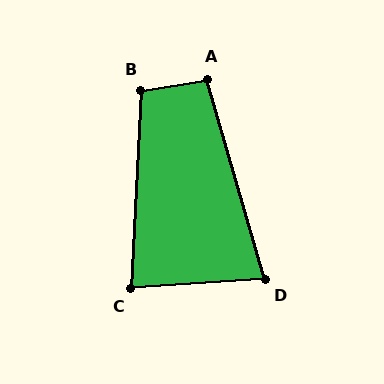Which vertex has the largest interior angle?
B, at approximately 102 degrees.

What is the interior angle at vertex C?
Approximately 83 degrees (acute).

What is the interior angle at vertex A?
Approximately 97 degrees (obtuse).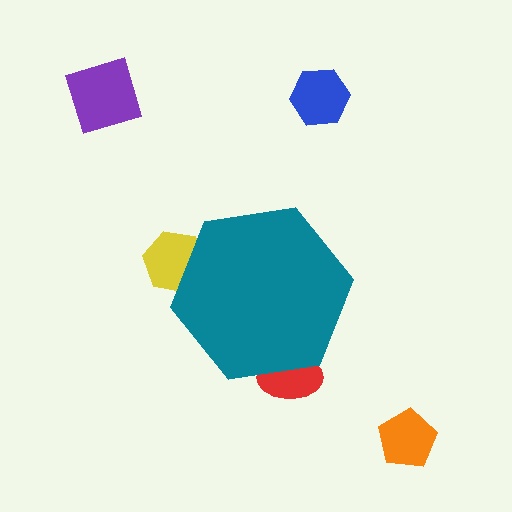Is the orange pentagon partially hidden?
No, the orange pentagon is fully visible.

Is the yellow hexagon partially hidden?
Yes, the yellow hexagon is partially hidden behind the teal hexagon.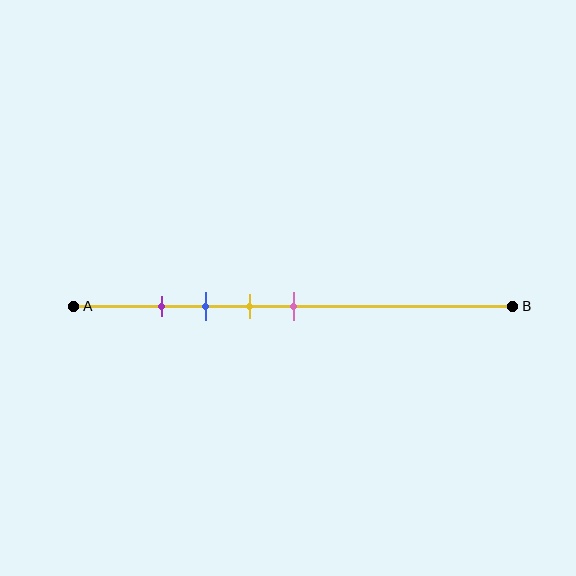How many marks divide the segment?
There are 4 marks dividing the segment.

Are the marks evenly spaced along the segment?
Yes, the marks are approximately evenly spaced.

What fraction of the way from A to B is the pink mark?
The pink mark is approximately 50% (0.5) of the way from A to B.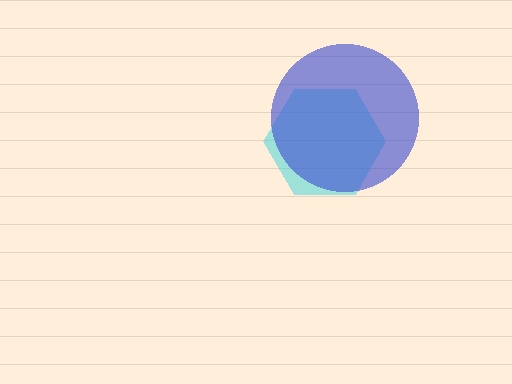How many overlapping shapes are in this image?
There are 2 overlapping shapes in the image.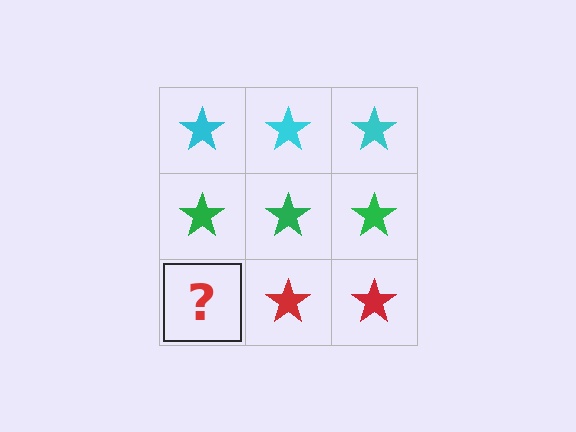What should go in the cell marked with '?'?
The missing cell should contain a red star.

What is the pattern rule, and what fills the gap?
The rule is that each row has a consistent color. The gap should be filled with a red star.